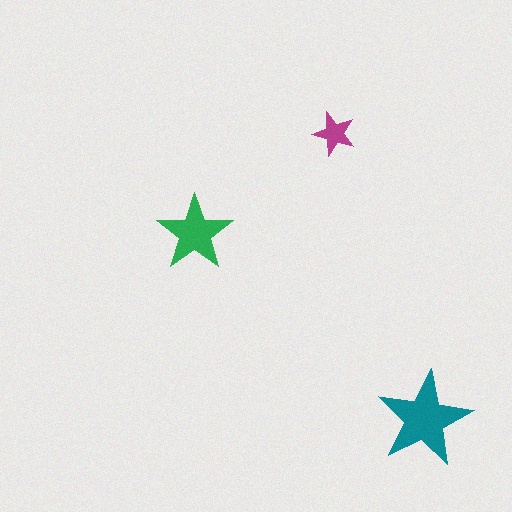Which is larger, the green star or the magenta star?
The green one.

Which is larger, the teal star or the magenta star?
The teal one.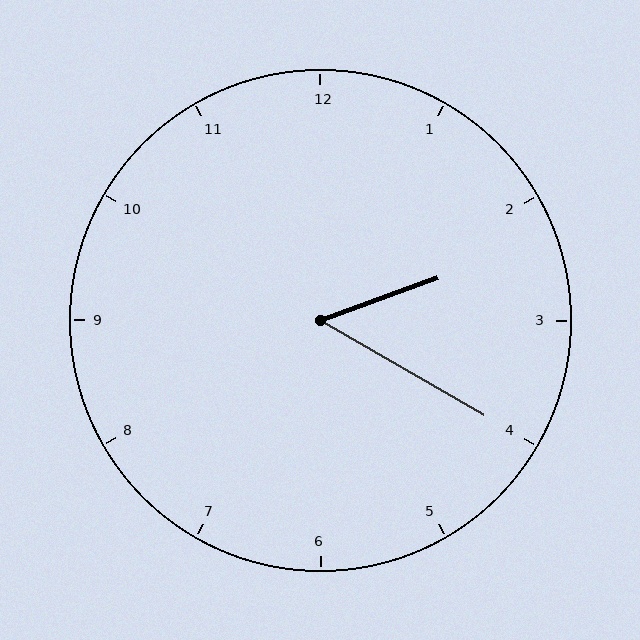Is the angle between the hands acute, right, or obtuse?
It is acute.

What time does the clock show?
2:20.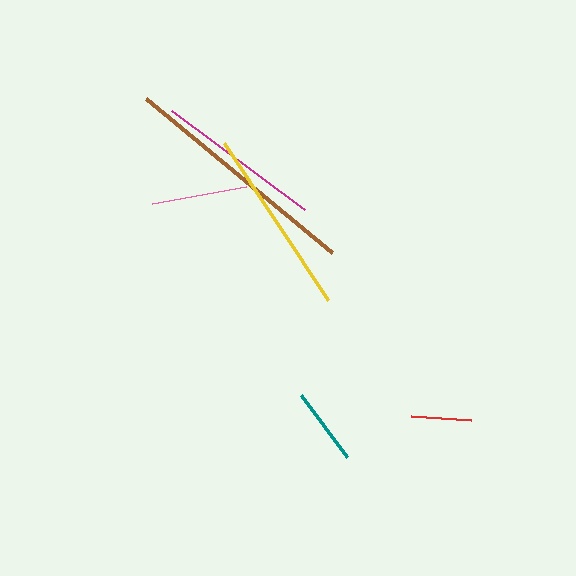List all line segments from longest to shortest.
From longest to shortest: brown, yellow, magenta, pink, teal, red.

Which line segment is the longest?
The brown line is the longest at approximately 241 pixels.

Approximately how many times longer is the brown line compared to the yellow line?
The brown line is approximately 1.3 times the length of the yellow line.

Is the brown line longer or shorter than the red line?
The brown line is longer than the red line.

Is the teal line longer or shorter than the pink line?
The pink line is longer than the teal line.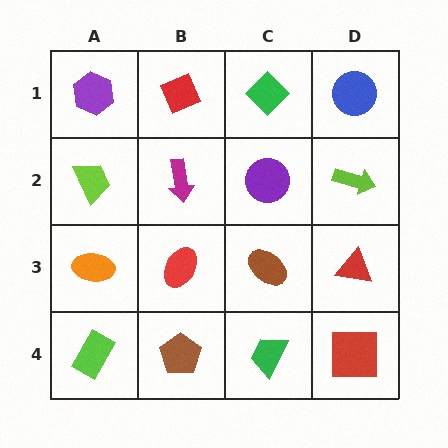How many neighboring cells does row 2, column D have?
3.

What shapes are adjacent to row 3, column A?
A lime trapezoid (row 2, column A), a lime rectangle (row 4, column A), a red ellipse (row 3, column B).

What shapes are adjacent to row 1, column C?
A purple circle (row 2, column C), a red diamond (row 1, column B), a blue circle (row 1, column D).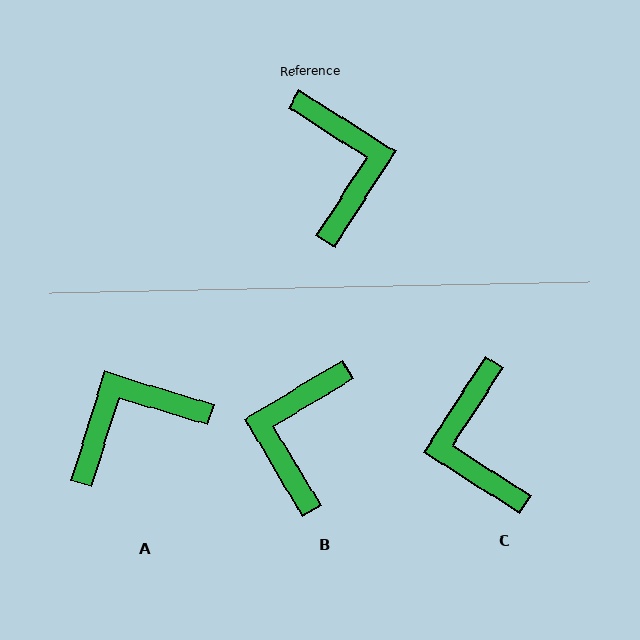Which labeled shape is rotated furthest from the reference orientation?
C, about 180 degrees away.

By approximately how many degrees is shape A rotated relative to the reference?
Approximately 105 degrees counter-clockwise.